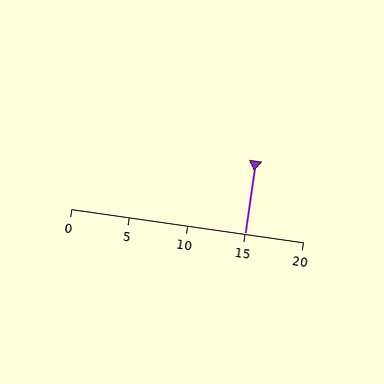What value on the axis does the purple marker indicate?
The marker indicates approximately 15.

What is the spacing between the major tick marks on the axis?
The major ticks are spaced 5 apart.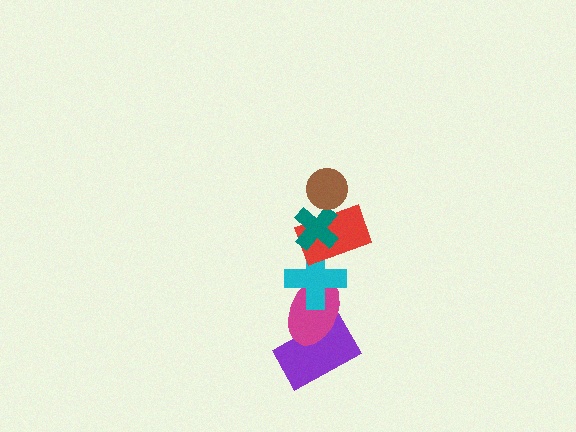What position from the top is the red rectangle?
The red rectangle is 3rd from the top.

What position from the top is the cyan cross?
The cyan cross is 4th from the top.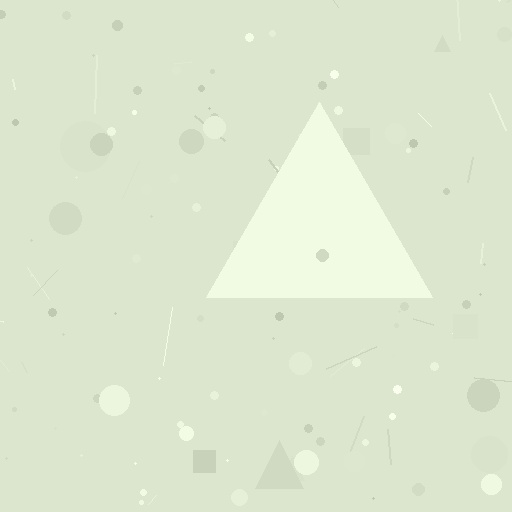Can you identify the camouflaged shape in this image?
The camouflaged shape is a triangle.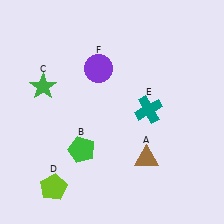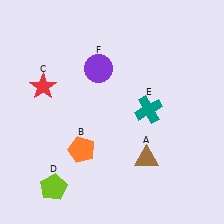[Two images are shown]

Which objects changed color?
B changed from green to orange. C changed from green to red.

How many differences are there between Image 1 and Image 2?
There are 2 differences between the two images.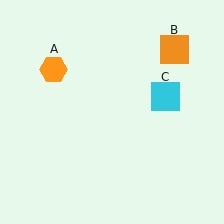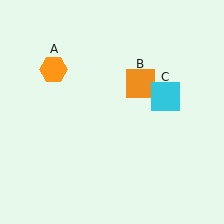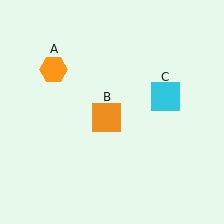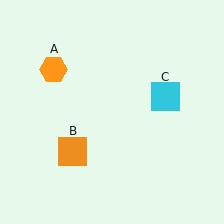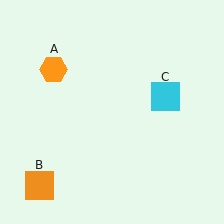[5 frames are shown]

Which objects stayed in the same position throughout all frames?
Orange hexagon (object A) and cyan square (object C) remained stationary.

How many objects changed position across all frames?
1 object changed position: orange square (object B).